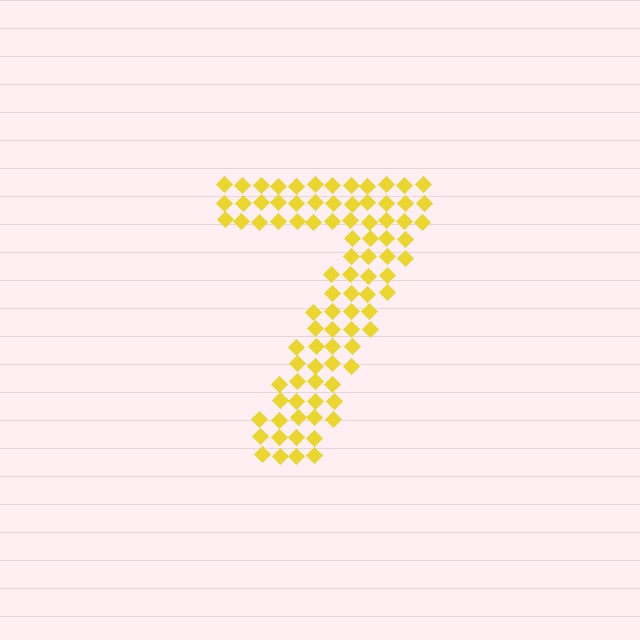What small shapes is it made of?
It is made of small diamonds.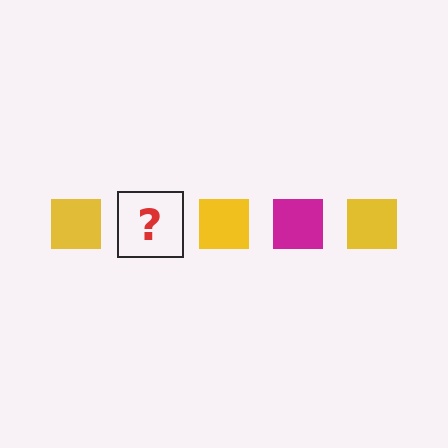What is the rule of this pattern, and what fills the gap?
The rule is that the pattern cycles through yellow, magenta squares. The gap should be filled with a magenta square.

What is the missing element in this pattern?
The missing element is a magenta square.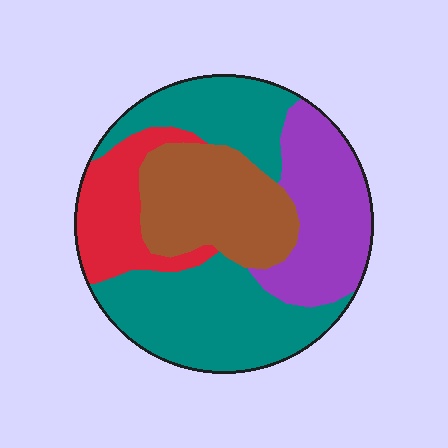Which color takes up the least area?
Red, at roughly 15%.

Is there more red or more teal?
Teal.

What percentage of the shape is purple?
Purple takes up about one fifth (1/5) of the shape.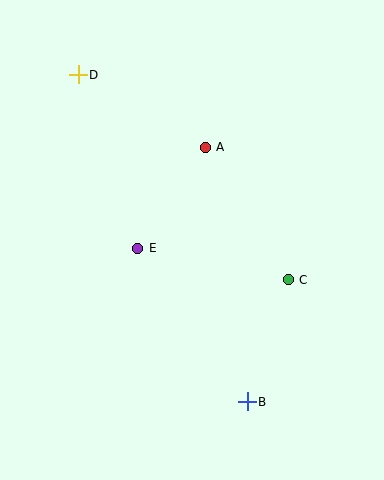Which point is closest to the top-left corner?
Point D is closest to the top-left corner.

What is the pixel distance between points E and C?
The distance between E and C is 154 pixels.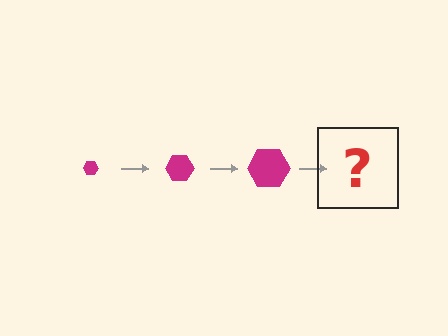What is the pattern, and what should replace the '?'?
The pattern is that the hexagon gets progressively larger each step. The '?' should be a magenta hexagon, larger than the previous one.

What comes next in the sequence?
The next element should be a magenta hexagon, larger than the previous one.